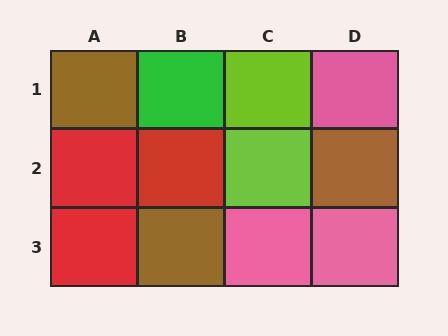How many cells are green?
1 cell is green.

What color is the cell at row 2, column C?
Lime.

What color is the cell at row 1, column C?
Lime.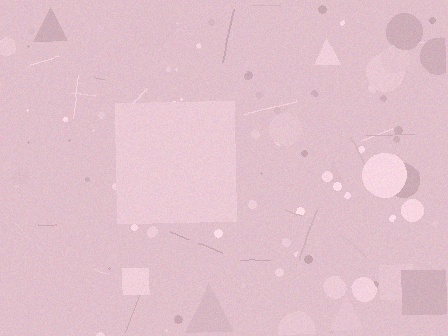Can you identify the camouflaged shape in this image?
The camouflaged shape is a square.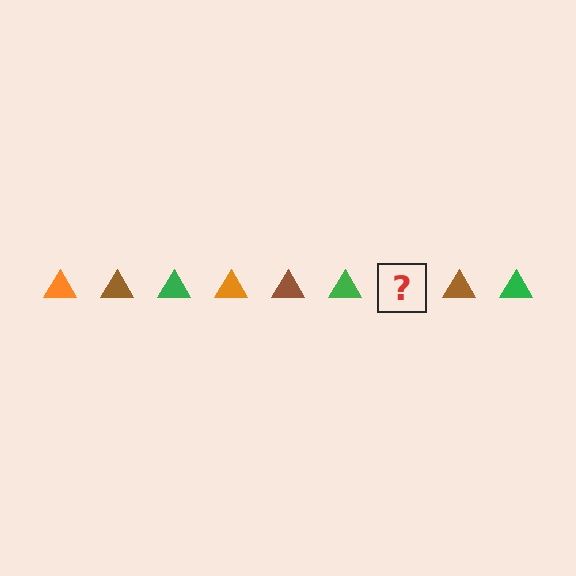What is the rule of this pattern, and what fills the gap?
The rule is that the pattern cycles through orange, brown, green triangles. The gap should be filled with an orange triangle.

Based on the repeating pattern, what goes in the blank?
The blank should be an orange triangle.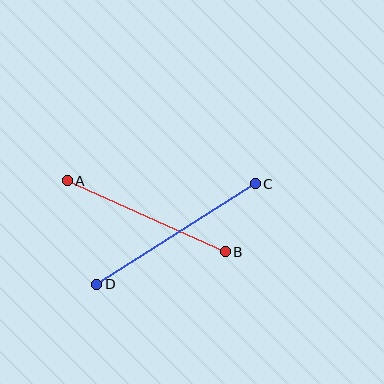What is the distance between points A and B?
The distance is approximately 173 pixels.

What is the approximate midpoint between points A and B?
The midpoint is at approximately (146, 216) pixels.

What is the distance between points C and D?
The distance is approximately 188 pixels.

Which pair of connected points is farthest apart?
Points C and D are farthest apart.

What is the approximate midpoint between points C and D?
The midpoint is at approximately (176, 234) pixels.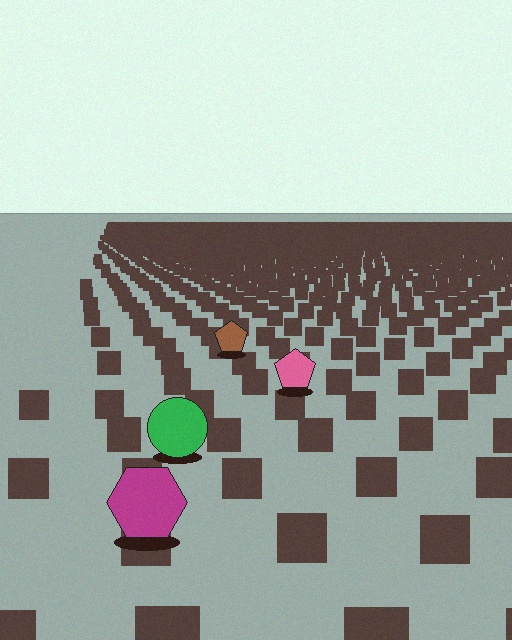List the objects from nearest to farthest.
From nearest to farthest: the magenta hexagon, the green circle, the pink pentagon, the brown pentagon.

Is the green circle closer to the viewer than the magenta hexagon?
No. The magenta hexagon is closer — you can tell from the texture gradient: the ground texture is coarser near it.